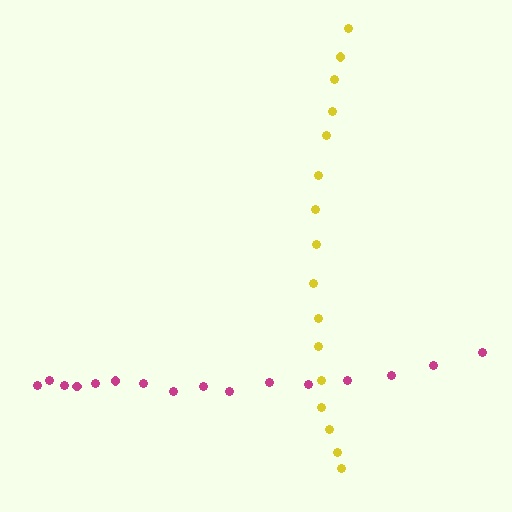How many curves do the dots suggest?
There are 2 distinct paths.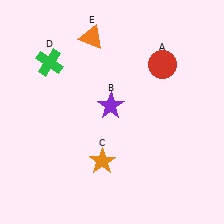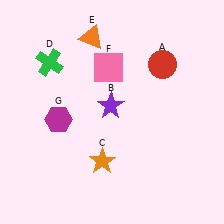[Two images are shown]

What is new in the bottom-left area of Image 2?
A magenta hexagon (G) was added in the bottom-left area of Image 2.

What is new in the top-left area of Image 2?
A pink square (F) was added in the top-left area of Image 2.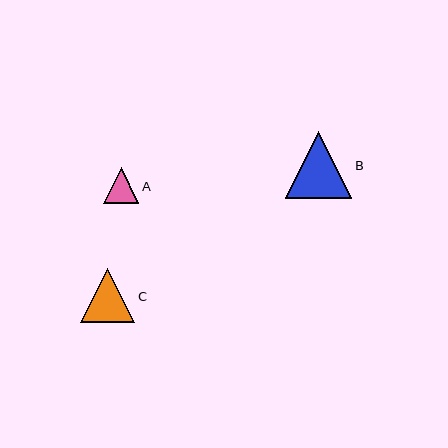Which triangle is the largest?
Triangle B is the largest with a size of approximately 66 pixels.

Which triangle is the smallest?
Triangle A is the smallest with a size of approximately 35 pixels.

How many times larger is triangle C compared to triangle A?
Triangle C is approximately 1.5 times the size of triangle A.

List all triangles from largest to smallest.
From largest to smallest: B, C, A.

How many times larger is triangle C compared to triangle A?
Triangle C is approximately 1.5 times the size of triangle A.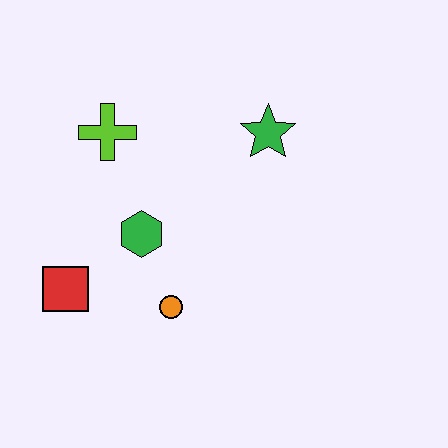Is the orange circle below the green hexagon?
Yes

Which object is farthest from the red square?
The green star is farthest from the red square.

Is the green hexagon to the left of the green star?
Yes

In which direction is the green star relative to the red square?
The green star is to the right of the red square.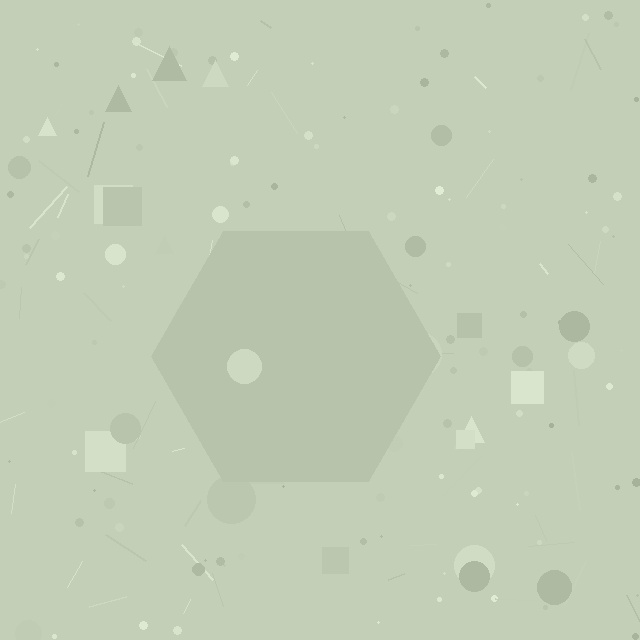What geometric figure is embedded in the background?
A hexagon is embedded in the background.